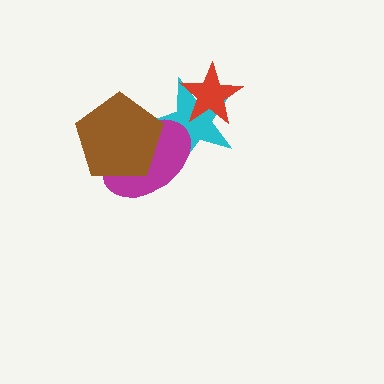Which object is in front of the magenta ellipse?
The brown pentagon is in front of the magenta ellipse.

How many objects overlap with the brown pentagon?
2 objects overlap with the brown pentagon.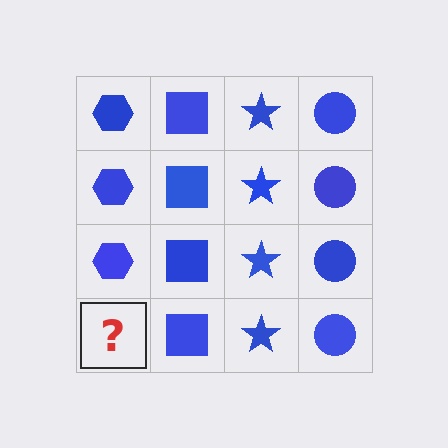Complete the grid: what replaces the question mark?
The question mark should be replaced with a blue hexagon.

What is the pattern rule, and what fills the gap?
The rule is that each column has a consistent shape. The gap should be filled with a blue hexagon.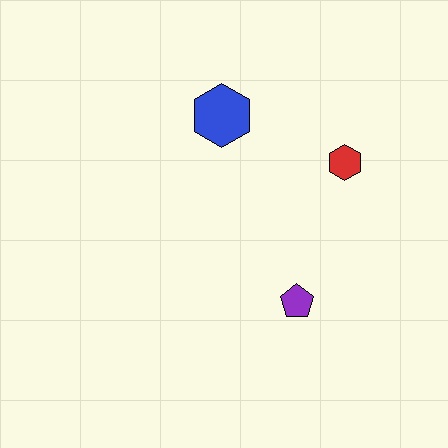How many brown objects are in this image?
There are no brown objects.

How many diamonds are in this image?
There are no diamonds.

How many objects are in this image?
There are 3 objects.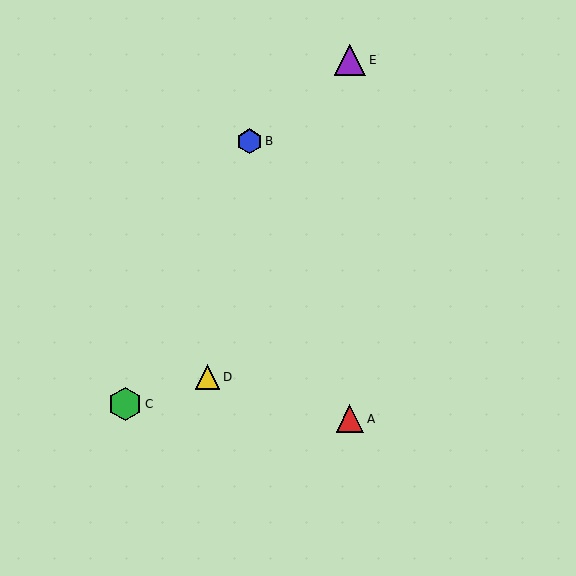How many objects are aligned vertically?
2 objects (A, E) are aligned vertically.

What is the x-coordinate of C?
Object C is at x≈125.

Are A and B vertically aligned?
No, A is at x≈350 and B is at x≈250.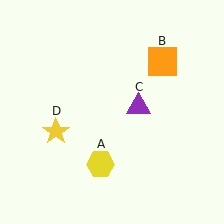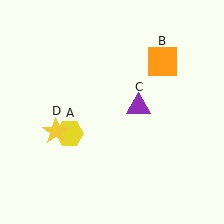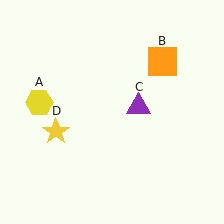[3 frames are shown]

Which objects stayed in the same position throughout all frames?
Orange square (object B) and purple triangle (object C) and yellow star (object D) remained stationary.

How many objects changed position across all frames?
1 object changed position: yellow hexagon (object A).